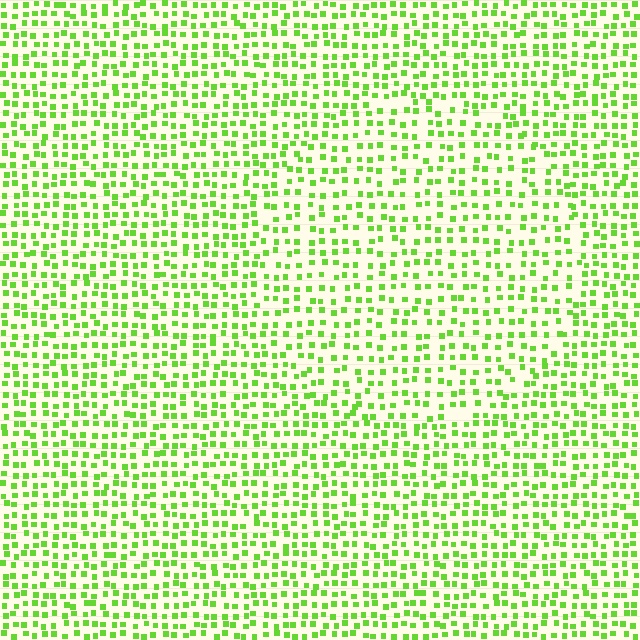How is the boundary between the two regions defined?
The boundary is defined by a change in element density (approximately 1.4x ratio). All elements are the same color, size, and shape.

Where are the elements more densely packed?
The elements are more densely packed outside the circle boundary.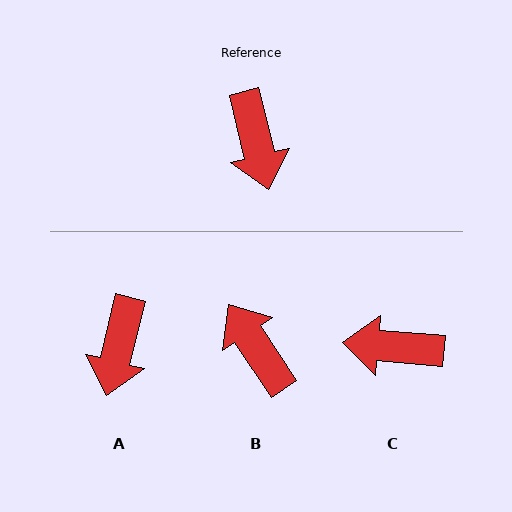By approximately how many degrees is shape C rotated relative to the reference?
Approximately 109 degrees clockwise.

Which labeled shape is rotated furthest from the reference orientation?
B, about 160 degrees away.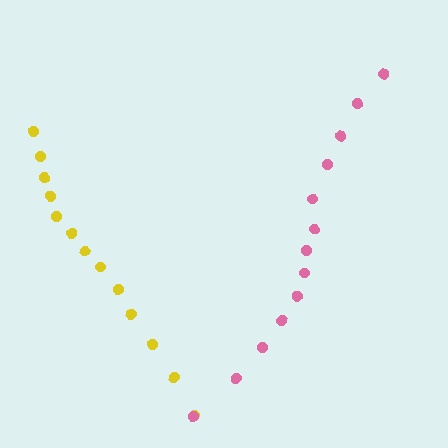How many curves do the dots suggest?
There are 2 distinct paths.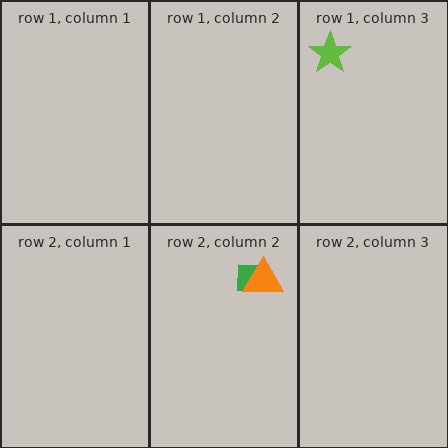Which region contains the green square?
The row 2, column 2 region.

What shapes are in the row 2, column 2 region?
The green square, the orange triangle.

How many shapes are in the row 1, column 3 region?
1.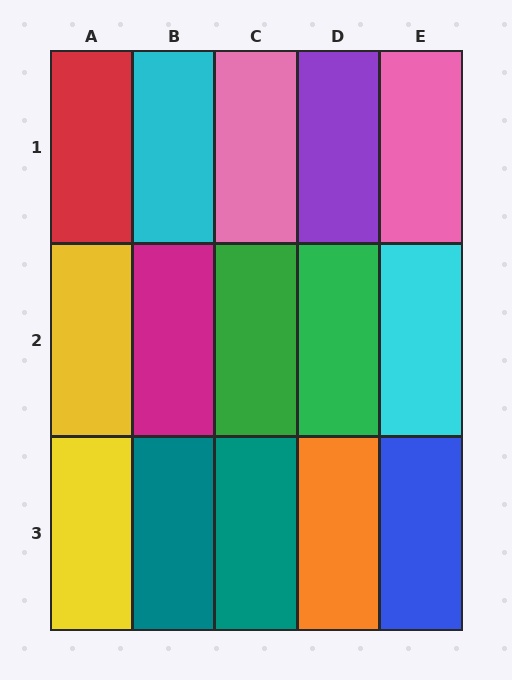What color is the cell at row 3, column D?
Orange.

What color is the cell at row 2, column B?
Magenta.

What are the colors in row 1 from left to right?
Red, cyan, pink, purple, pink.